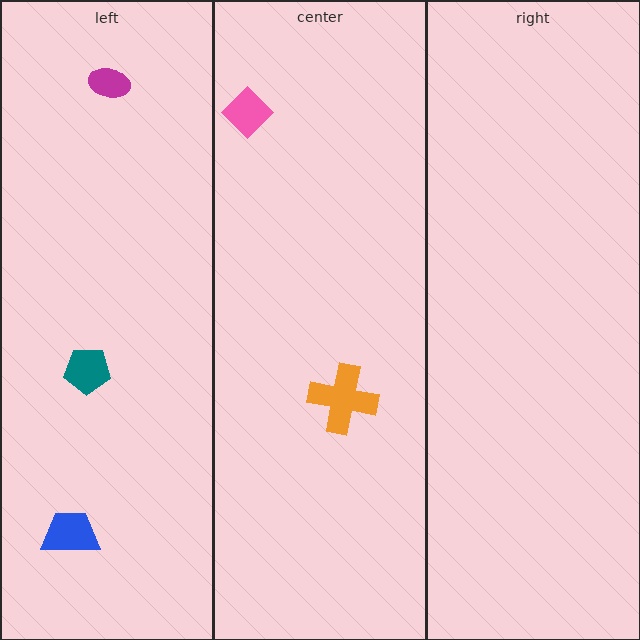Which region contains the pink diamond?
The center region.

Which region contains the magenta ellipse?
The left region.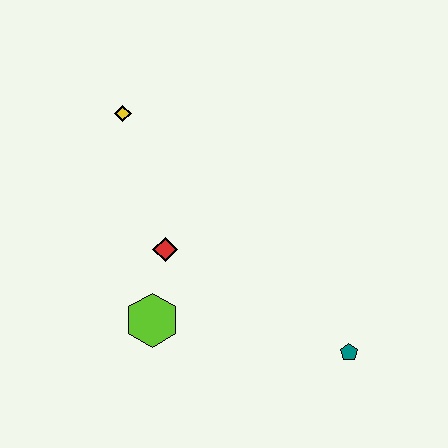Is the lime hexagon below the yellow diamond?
Yes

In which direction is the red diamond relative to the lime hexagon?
The red diamond is above the lime hexagon.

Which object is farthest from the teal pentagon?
The yellow diamond is farthest from the teal pentagon.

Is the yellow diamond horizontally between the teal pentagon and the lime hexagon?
No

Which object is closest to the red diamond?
The lime hexagon is closest to the red diamond.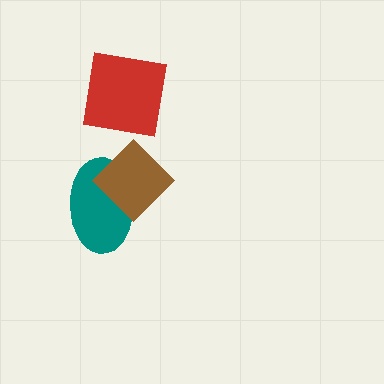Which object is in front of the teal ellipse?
The brown diamond is in front of the teal ellipse.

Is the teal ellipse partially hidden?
Yes, it is partially covered by another shape.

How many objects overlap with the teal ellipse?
1 object overlaps with the teal ellipse.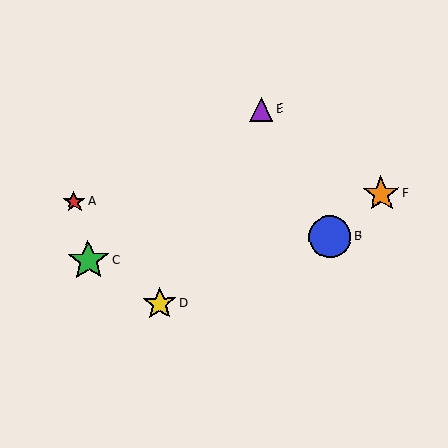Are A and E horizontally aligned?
No, A is at y≈202 and E is at y≈109.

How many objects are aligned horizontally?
2 objects (A, F) are aligned horizontally.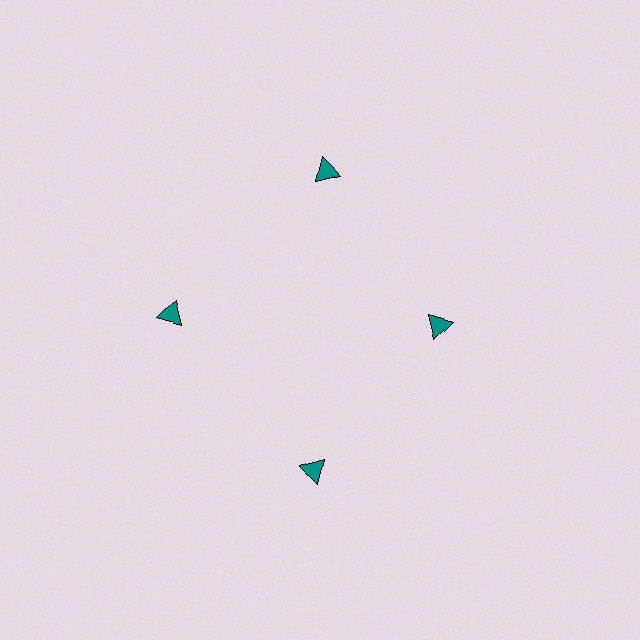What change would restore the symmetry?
The symmetry would be restored by moving it outward, back onto the ring so that all 4 triangles sit at equal angles and equal distance from the center.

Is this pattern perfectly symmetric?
No. The 4 teal triangles are arranged in a ring, but one element near the 3 o'clock position is pulled inward toward the center, breaking the 4-fold rotational symmetry.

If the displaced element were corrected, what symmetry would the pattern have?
It would have 4-fold rotational symmetry — the pattern would map onto itself every 90 degrees.